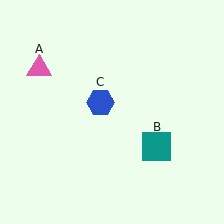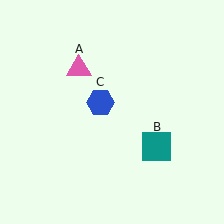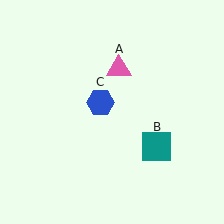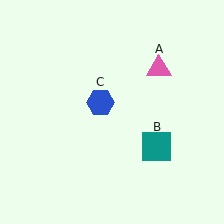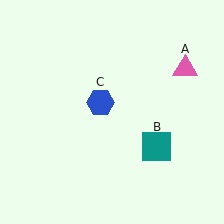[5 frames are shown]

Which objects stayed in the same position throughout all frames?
Teal square (object B) and blue hexagon (object C) remained stationary.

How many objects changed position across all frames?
1 object changed position: pink triangle (object A).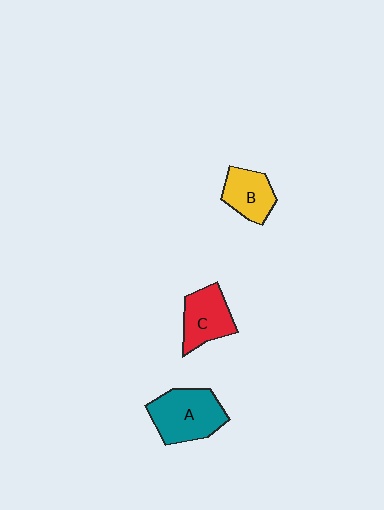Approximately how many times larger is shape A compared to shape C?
Approximately 1.3 times.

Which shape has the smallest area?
Shape B (yellow).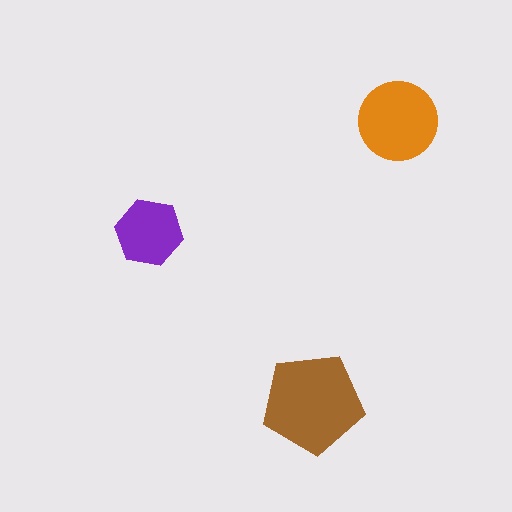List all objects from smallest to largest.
The purple hexagon, the orange circle, the brown pentagon.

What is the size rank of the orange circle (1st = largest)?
2nd.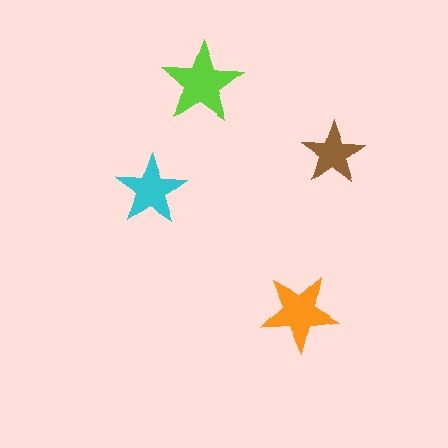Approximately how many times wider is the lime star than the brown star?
About 1.5 times wider.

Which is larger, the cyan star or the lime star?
The lime one.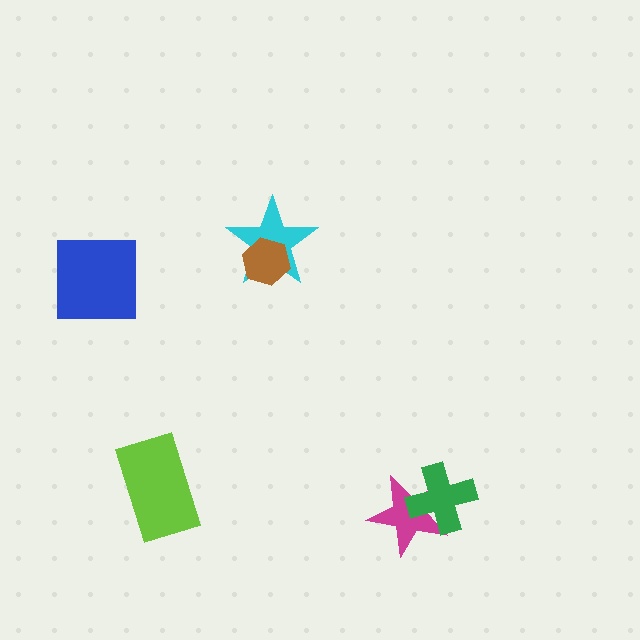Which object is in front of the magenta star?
The green cross is in front of the magenta star.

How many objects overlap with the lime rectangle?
0 objects overlap with the lime rectangle.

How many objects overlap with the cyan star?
1 object overlaps with the cyan star.